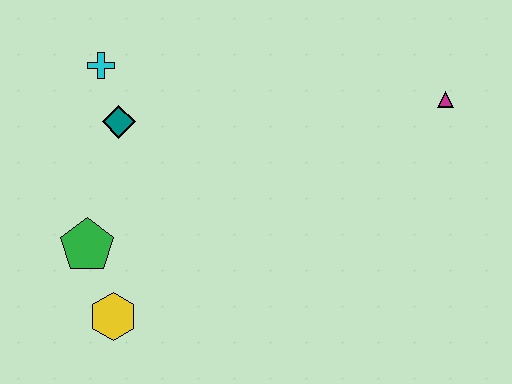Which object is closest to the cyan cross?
The teal diamond is closest to the cyan cross.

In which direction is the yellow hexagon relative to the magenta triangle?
The yellow hexagon is to the left of the magenta triangle.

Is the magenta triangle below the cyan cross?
Yes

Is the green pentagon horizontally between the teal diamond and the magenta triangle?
No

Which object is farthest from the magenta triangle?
The yellow hexagon is farthest from the magenta triangle.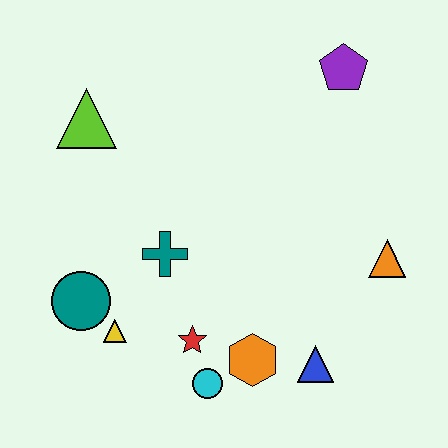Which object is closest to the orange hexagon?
The cyan circle is closest to the orange hexagon.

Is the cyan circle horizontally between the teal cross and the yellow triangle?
No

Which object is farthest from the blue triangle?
The lime triangle is farthest from the blue triangle.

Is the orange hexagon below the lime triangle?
Yes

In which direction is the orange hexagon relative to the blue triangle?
The orange hexagon is to the left of the blue triangle.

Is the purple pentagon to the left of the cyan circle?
No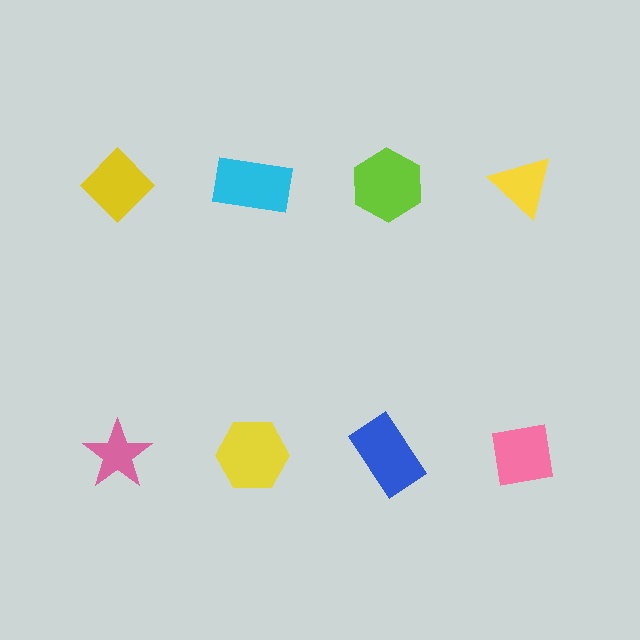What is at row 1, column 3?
A lime hexagon.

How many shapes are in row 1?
4 shapes.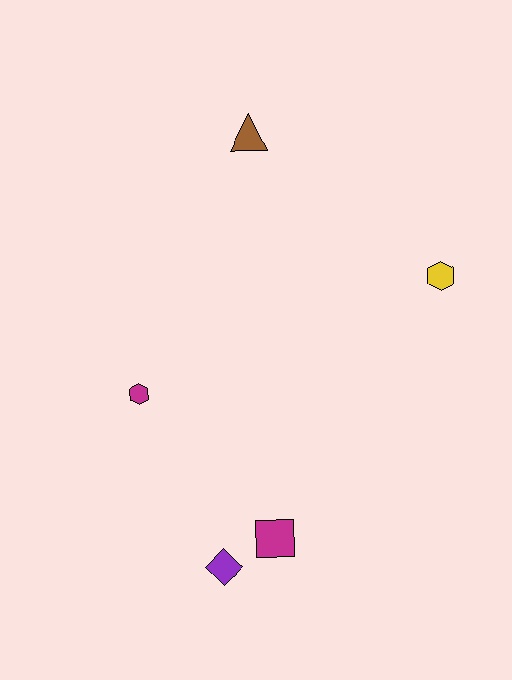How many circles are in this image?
There are no circles.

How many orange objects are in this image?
There are no orange objects.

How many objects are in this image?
There are 5 objects.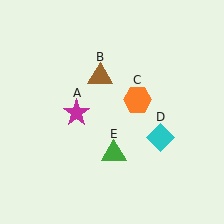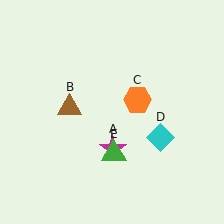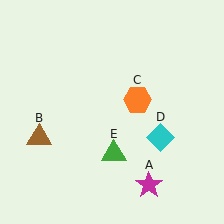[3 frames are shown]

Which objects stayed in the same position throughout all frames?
Orange hexagon (object C) and cyan diamond (object D) and green triangle (object E) remained stationary.